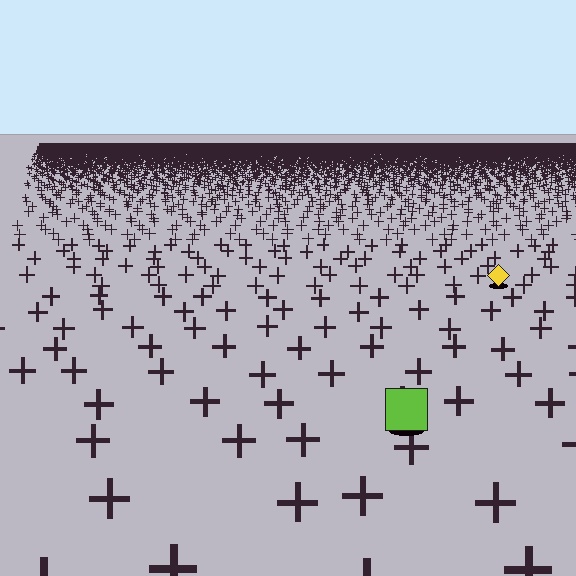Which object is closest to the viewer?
The lime square is closest. The texture marks near it are larger and more spread out.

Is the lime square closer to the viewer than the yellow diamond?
Yes. The lime square is closer — you can tell from the texture gradient: the ground texture is coarser near it.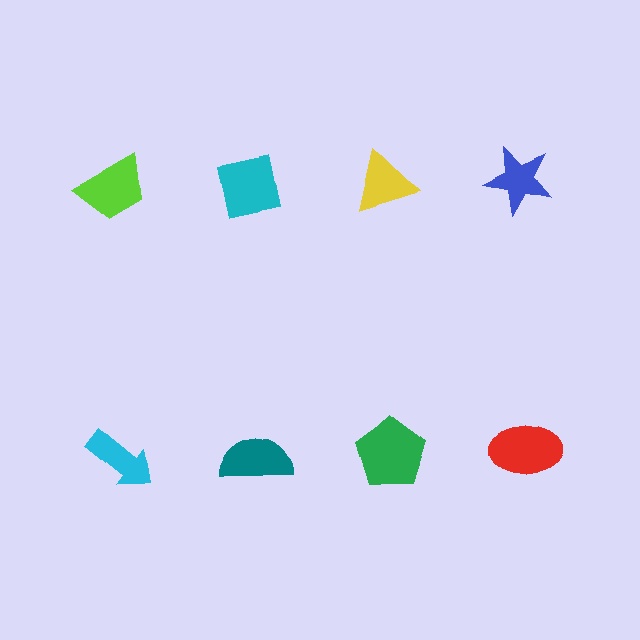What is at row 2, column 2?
A teal semicircle.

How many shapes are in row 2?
4 shapes.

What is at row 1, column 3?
A yellow triangle.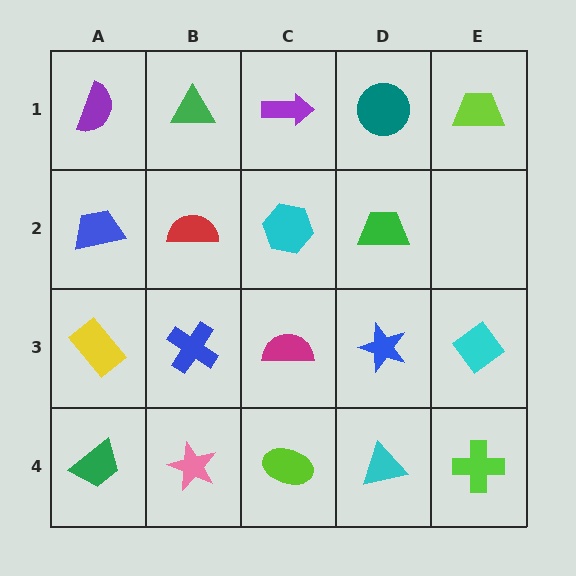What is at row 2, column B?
A red semicircle.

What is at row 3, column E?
A cyan diamond.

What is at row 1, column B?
A green triangle.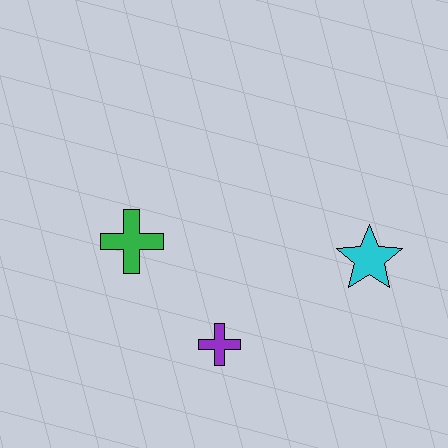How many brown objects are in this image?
There are no brown objects.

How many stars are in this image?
There is 1 star.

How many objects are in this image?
There are 3 objects.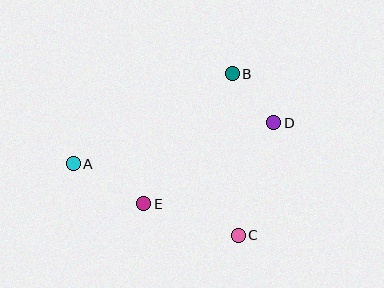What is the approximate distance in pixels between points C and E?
The distance between C and E is approximately 100 pixels.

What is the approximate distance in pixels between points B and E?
The distance between B and E is approximately 157 pixels.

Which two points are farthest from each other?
Points A and D are farthest from each other.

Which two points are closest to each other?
Points B and D are closest to each other.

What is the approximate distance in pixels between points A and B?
The distance between A and B is approximately 183 pixels.